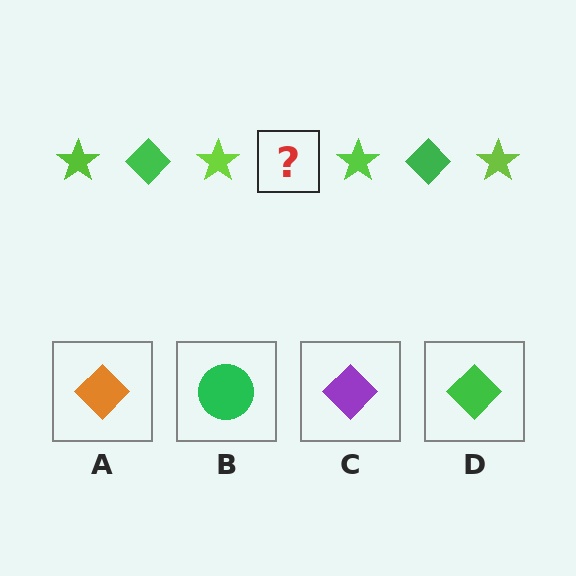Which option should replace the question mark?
Option D.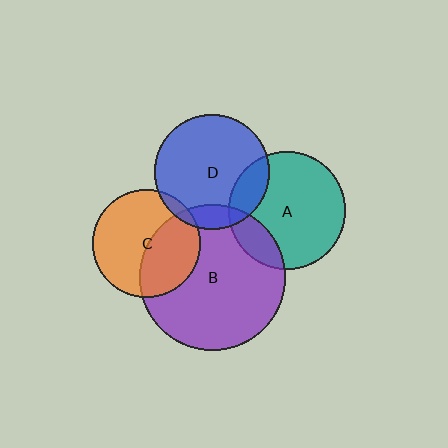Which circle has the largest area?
Circle B (purple).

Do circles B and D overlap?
Yes.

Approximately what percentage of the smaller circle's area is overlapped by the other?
Approximately 15%.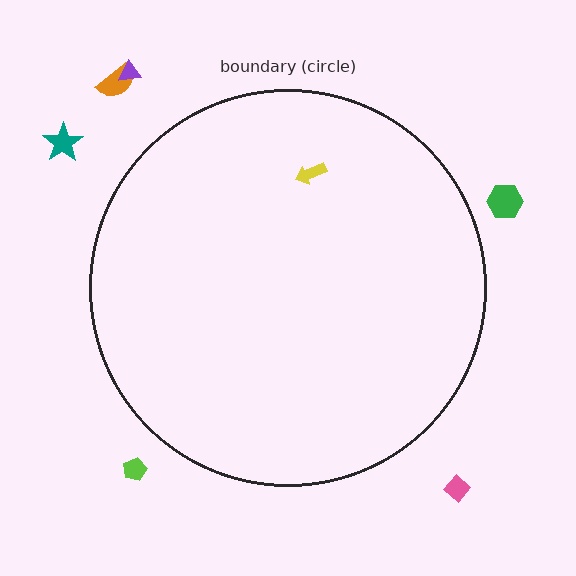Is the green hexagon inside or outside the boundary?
Outside.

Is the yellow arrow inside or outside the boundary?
Inside.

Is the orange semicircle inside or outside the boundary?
Outside.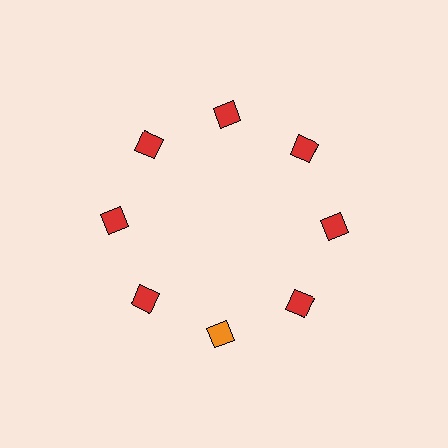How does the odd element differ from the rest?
It has a different color: orange instead of red.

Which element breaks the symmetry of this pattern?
The orange square at roughly the 6 o'clock position breaks the symmetry. All other shapes are red squares.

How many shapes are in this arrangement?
There are 8 shapes arranged in a ring pattern.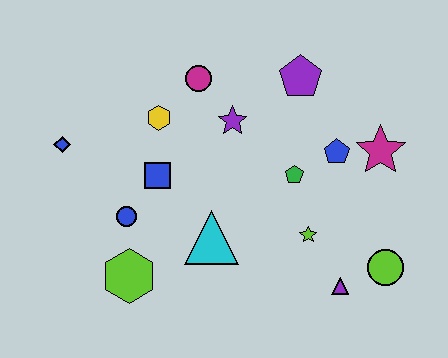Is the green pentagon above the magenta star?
No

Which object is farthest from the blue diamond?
The lime circle is farthest from the blue diamond.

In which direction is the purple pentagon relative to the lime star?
The purple pentagon is above the lime star.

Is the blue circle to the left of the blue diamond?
No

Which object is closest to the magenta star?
The blue pentagon is closest to the magenta star.